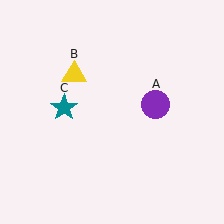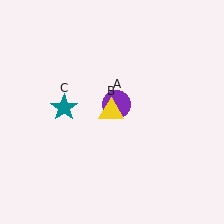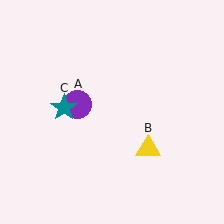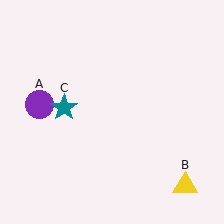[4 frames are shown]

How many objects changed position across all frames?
2 objects changed position: purple circle (object A), yellow triangle (object B).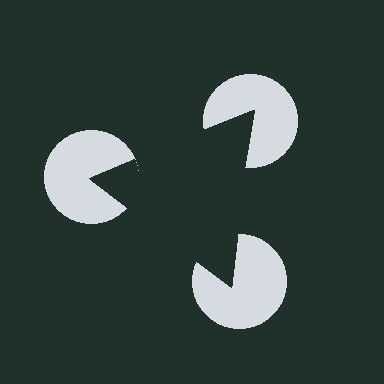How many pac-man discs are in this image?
There are 3 — one at each vertex of the illusory triangle.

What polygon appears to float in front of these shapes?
An illusory triangle — its edges are inferred from the aligned wedge cuts in the pac-man discs, not physically drawn.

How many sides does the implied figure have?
3 sides.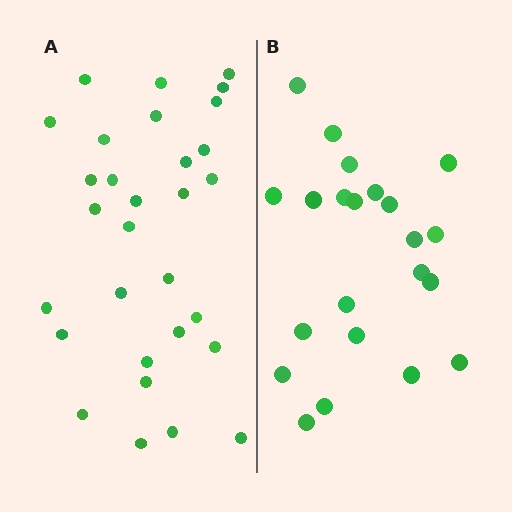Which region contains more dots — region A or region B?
Region A (the left region) has more dots.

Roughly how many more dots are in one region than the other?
Region A has roughly 8 or so more dots than region B.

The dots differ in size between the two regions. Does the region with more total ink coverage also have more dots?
No. Region B has more total ink coverage because its dots are larger, but region A actually contains more individual dots. Total area can be misleading — the number of items is what matters here.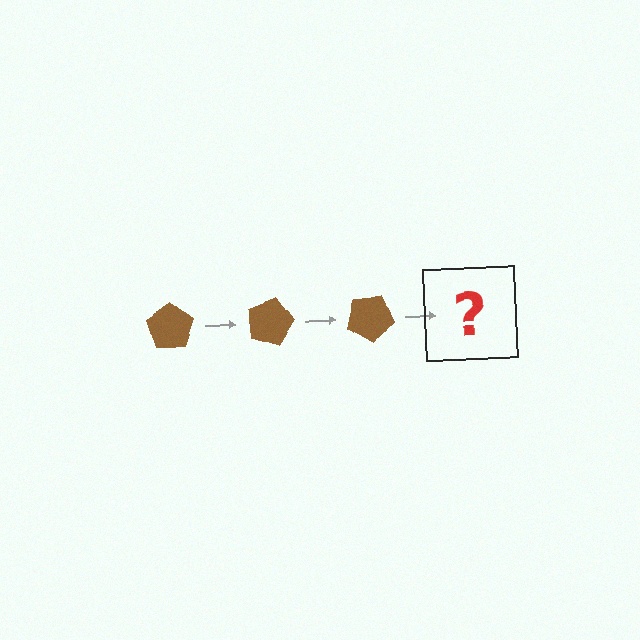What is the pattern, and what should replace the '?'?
The pattern is that the pentagon rotates 15 degrees each step. The '?' should be a brown pentagon rotated 45 degrees.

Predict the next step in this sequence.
The next step is a brown pentagon rotated 45 degrees.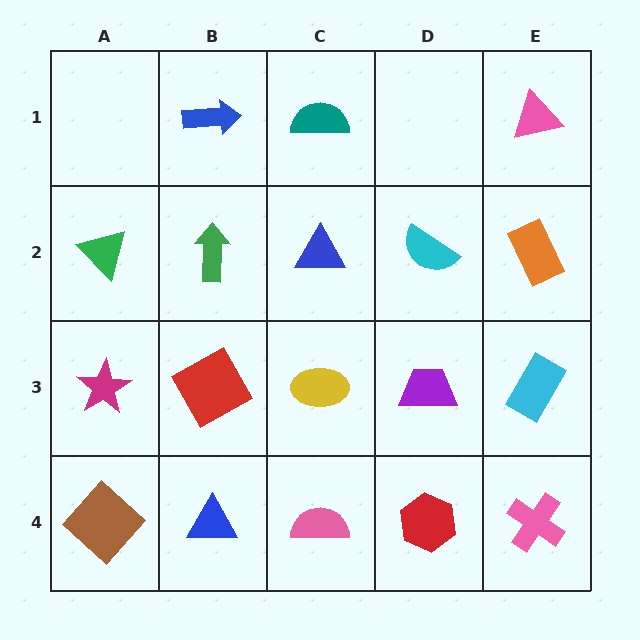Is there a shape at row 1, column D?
No, that cell is empty.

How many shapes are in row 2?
5 shapes.